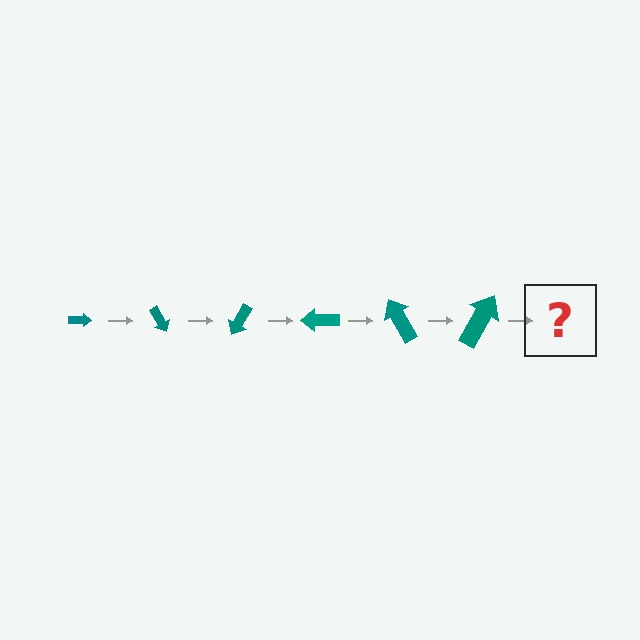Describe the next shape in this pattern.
It should be an arrow, larger than the previous one and rotated 360 degrees from the start.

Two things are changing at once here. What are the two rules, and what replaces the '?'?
The two rules are that the arrow grows larger each step and it rotates 60 degrees each step. The '?' should be an arrow, larger than the previous one and rotated 360 degrees from the start.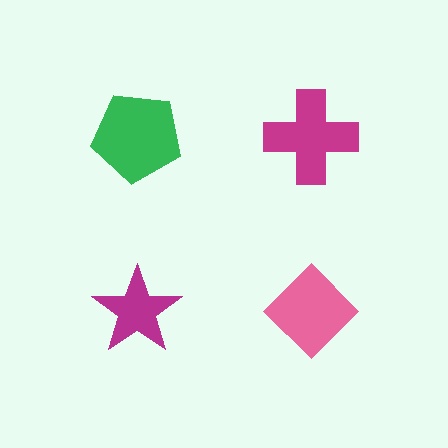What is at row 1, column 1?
A green pentagon.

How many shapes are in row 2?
2 shapes.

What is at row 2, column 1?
A magenta star.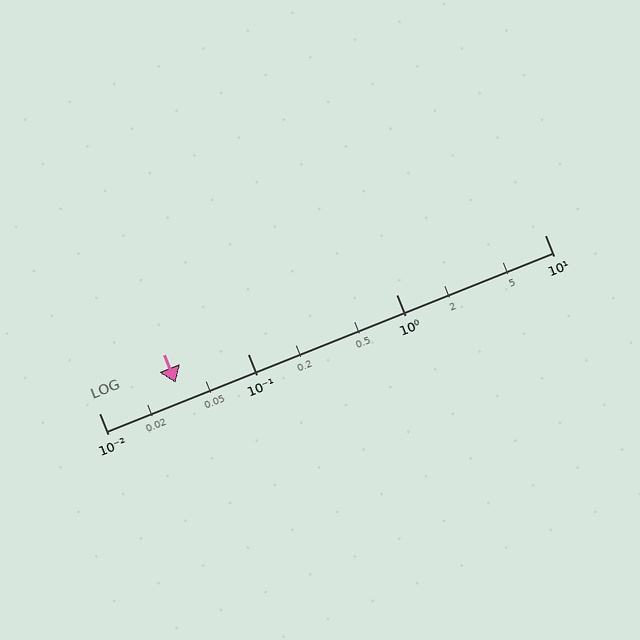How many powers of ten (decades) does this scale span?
The scale spans 3 decades, from 0.01 to 10.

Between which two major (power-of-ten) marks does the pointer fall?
The pointer is between 0.01 and 0.1.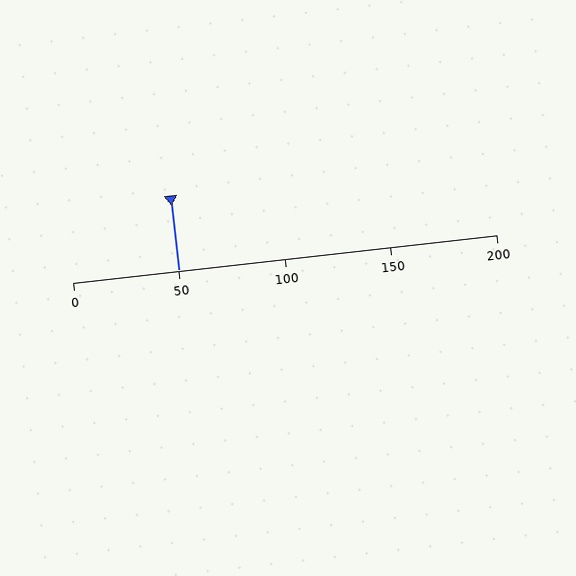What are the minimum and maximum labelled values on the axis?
The axis runs from 0 to 200.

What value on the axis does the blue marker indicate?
The marker indicates approximately 50.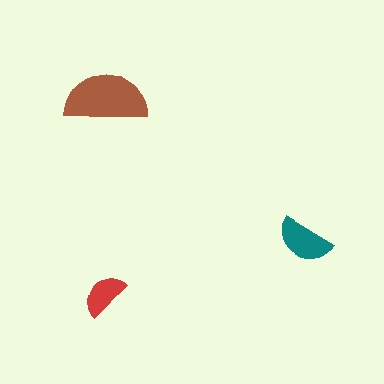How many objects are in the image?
There are 3 objects in the image.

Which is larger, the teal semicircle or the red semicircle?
The teal one.